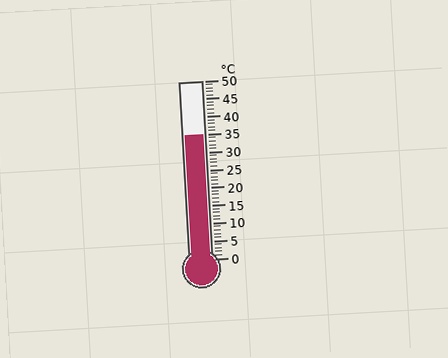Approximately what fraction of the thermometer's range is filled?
The thermometer is filled to approximately 70% of its range.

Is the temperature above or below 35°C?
The temperature is at 35°C.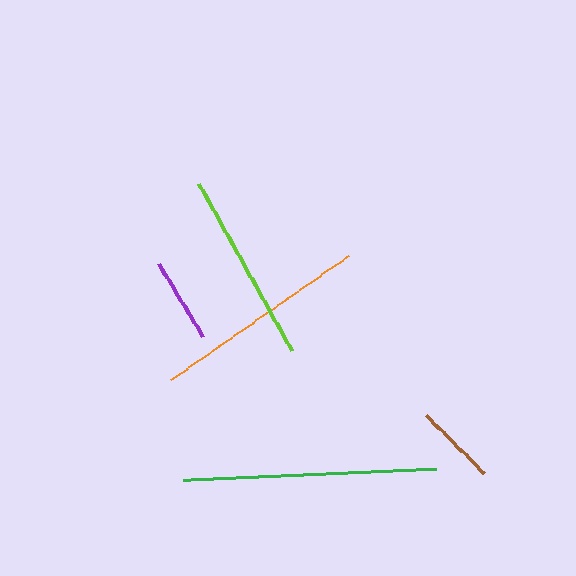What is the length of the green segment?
The green segment is approximately 253 pixels long.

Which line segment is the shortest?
The brown line is the shortest at approximately 83 pixels.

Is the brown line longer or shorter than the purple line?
The purple line is longer than the brown line.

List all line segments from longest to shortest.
From longest to shortest: green, orange, lime, purple, brown.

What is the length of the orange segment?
The orange segment is approximately 217 pixels long.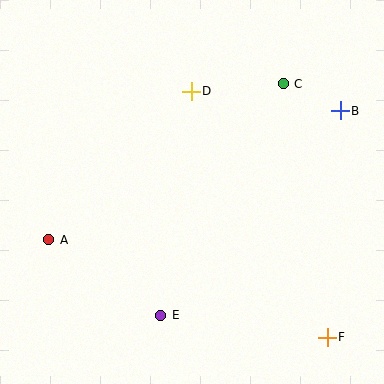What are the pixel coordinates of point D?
Point D is at (191, 91).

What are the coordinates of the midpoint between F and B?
The midpoint between F and B is at (334, 224).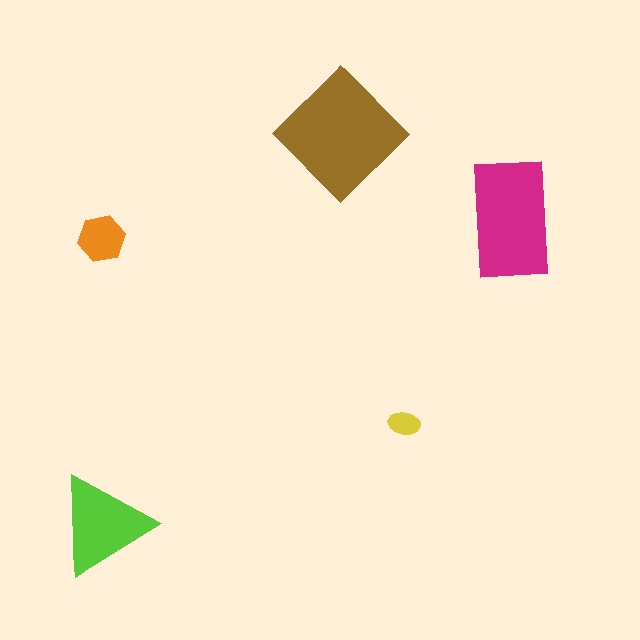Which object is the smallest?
The yellow ellipse.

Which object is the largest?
The brown diamond.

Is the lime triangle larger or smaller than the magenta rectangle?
Smaller.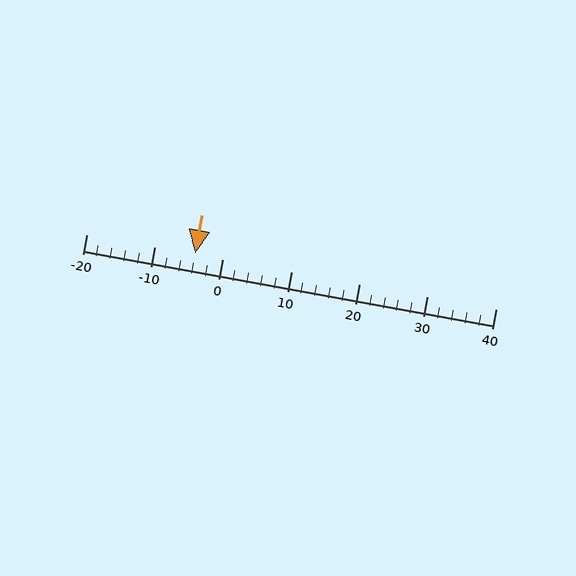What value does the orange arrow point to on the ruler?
The orange arrow points to approximately -4.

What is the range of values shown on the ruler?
The ruler shows values from -20 to 40.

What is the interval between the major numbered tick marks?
The major tick marks are spaced 10 units apart.